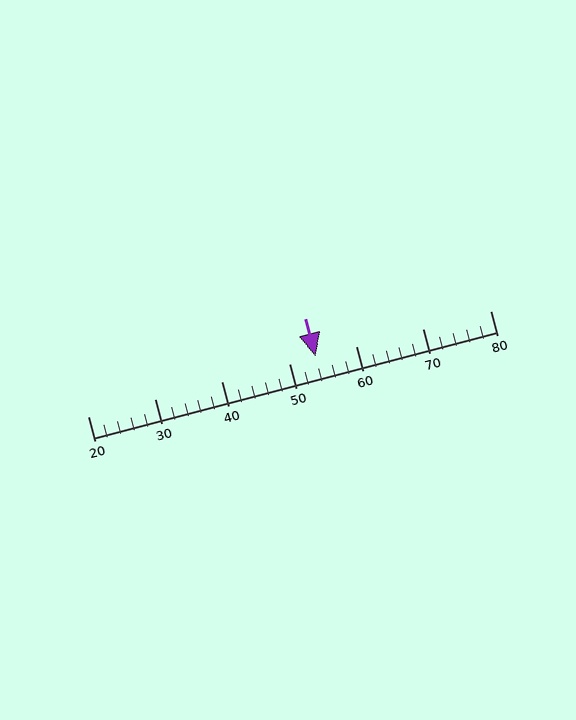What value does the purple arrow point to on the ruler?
The purple arrow points to approximately 54.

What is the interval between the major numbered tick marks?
The major tick marks are spaced 10 units apart.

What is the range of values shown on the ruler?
The ruler shows values from 20 to 80.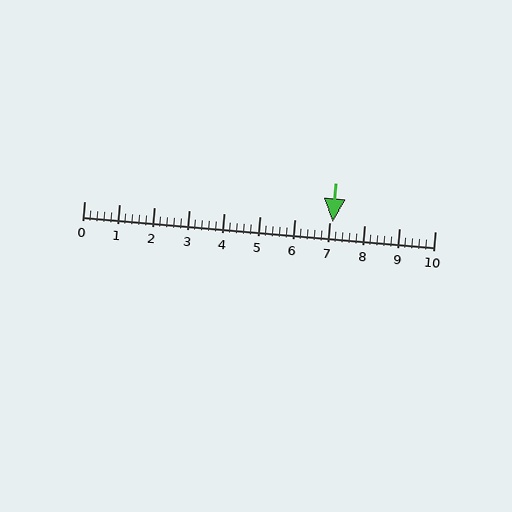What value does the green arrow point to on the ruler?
The green arrow points to approximately 7.1.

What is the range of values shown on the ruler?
The ruler shows values from 0 to 10.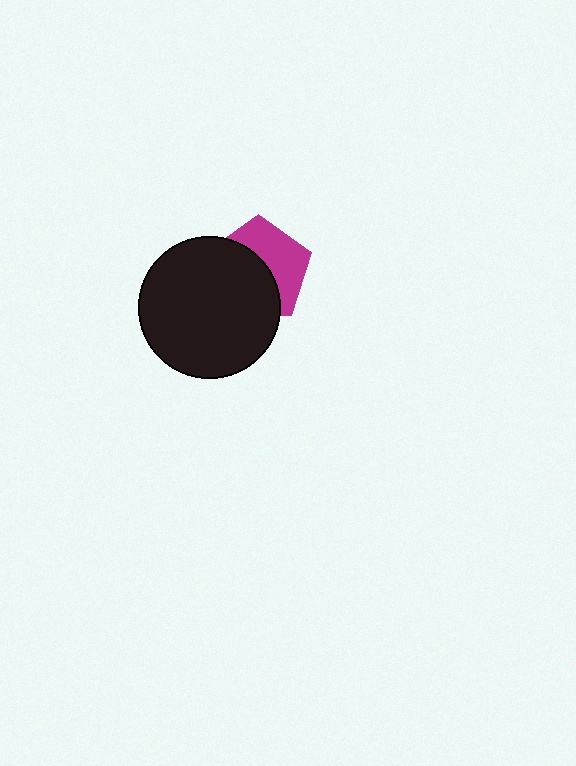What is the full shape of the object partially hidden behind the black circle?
The partially hidden object is a magenta pentagon.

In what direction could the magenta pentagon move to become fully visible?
The magenta pentagon could move toward the upper-right. That would shift it out from behind the black circle entirely.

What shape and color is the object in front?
The object in front is a black circle.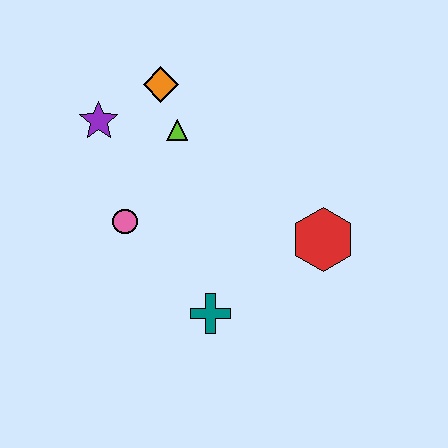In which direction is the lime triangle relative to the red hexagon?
The lime triangle is to the left of the red hexagon.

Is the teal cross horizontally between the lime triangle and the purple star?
No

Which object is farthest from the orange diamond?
The teal cross is farthest from the orange diamond.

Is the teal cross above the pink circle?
No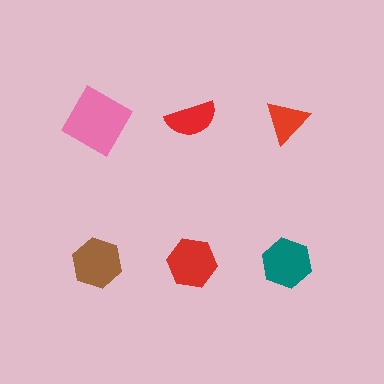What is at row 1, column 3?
A red triangle.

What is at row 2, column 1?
A brown hexagon.